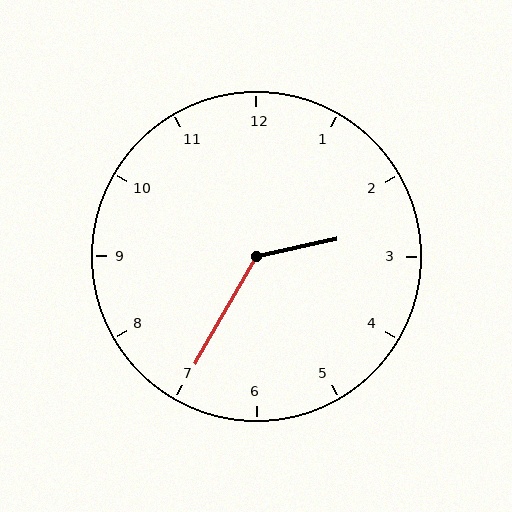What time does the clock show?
2:35.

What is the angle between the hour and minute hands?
Approximately 132 degrees.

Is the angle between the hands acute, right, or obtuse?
It is obtuse.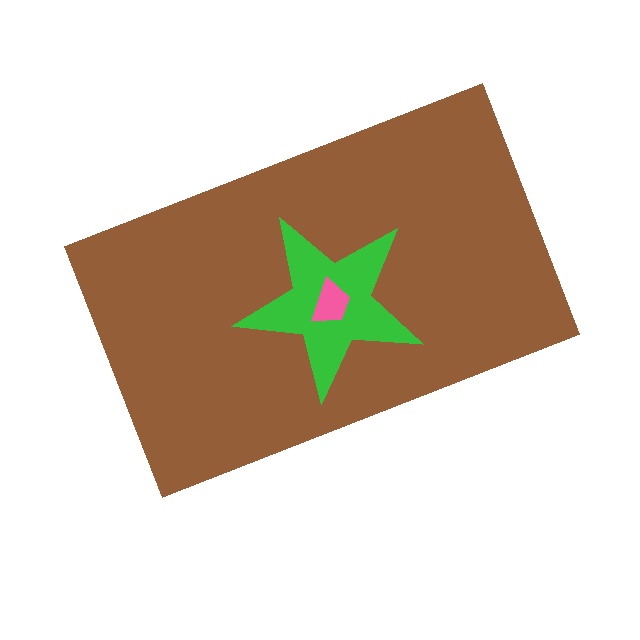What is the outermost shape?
The brown rectangle.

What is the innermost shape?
The pink trapezoid.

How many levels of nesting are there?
3.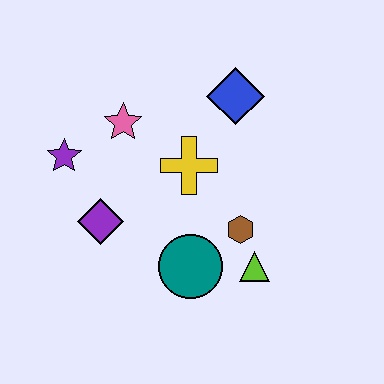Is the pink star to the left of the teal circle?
Yes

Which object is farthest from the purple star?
The lime triangle is farthest from the purple star.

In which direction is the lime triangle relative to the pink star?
The lime triangle is below the pink star.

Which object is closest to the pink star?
The purple star is closest to the pink star.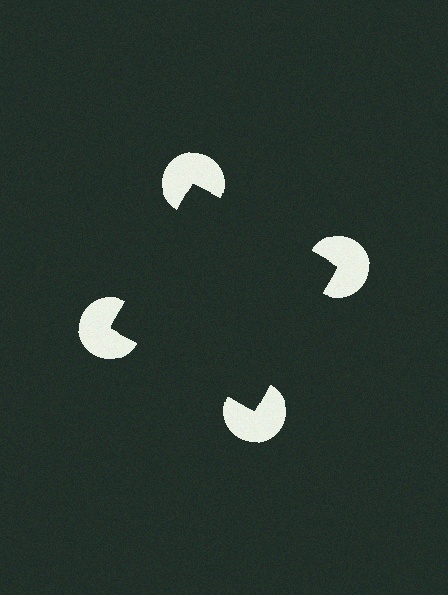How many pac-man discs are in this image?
There are 4 — one at each vertex of the illusory square.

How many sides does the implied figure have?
4 sides.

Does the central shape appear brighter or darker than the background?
It typically appears slightly darker than the background, even though no actual brightness change is drawn.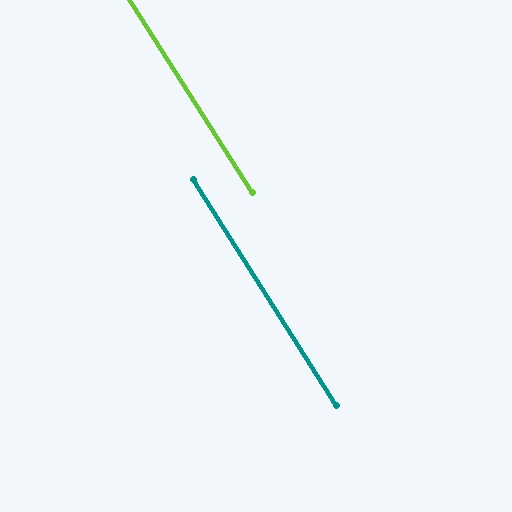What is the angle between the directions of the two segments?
Approximately 0 degrees.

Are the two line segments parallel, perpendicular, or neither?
Parallel — their directions differ by only 0.1°.